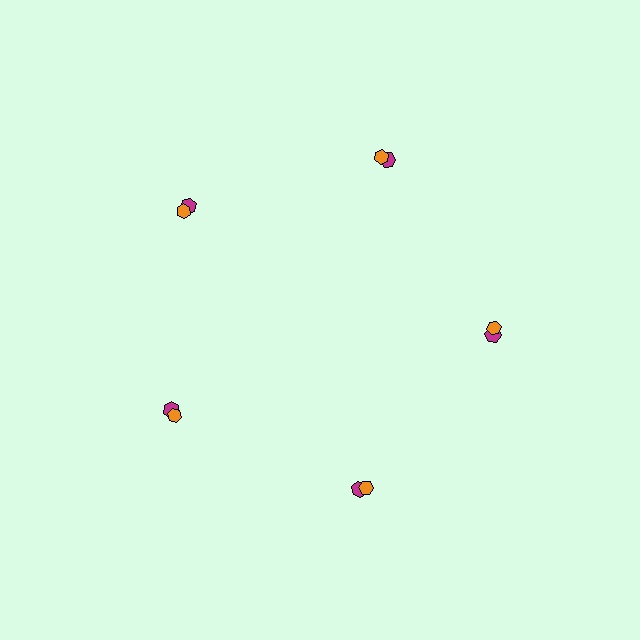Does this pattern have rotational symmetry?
Yes, this pattern has 5-fold rotational symmetry. It looks the same after rotating 72 degrees around the center.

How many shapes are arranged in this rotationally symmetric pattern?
There are 10 shapes, arranged in 5 groups of 2.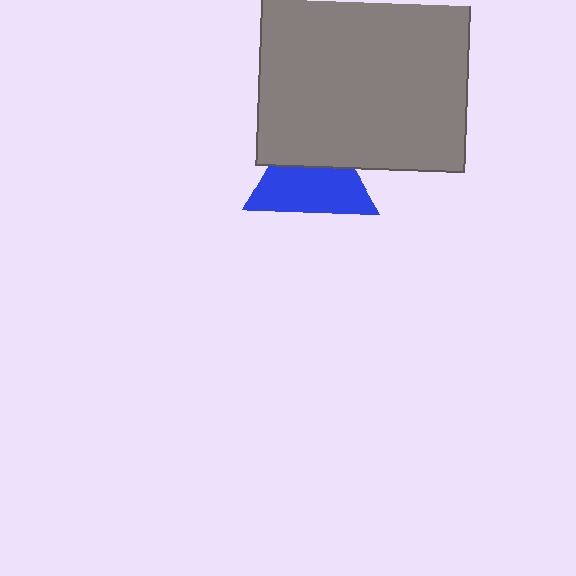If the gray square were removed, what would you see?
You would see the complete blue triangle.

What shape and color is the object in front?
The object in front is a gray square.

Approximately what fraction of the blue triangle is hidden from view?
Roughly 40% of the blue triangle is hidden behind the gray square.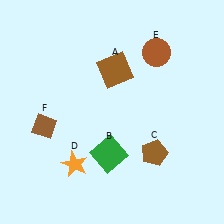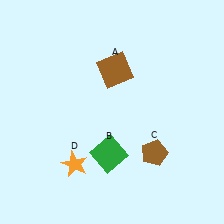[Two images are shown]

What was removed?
The brown circle (E), the brown diamond (F) were removed in Image 2.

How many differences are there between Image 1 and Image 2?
There are 2 differences between the two images.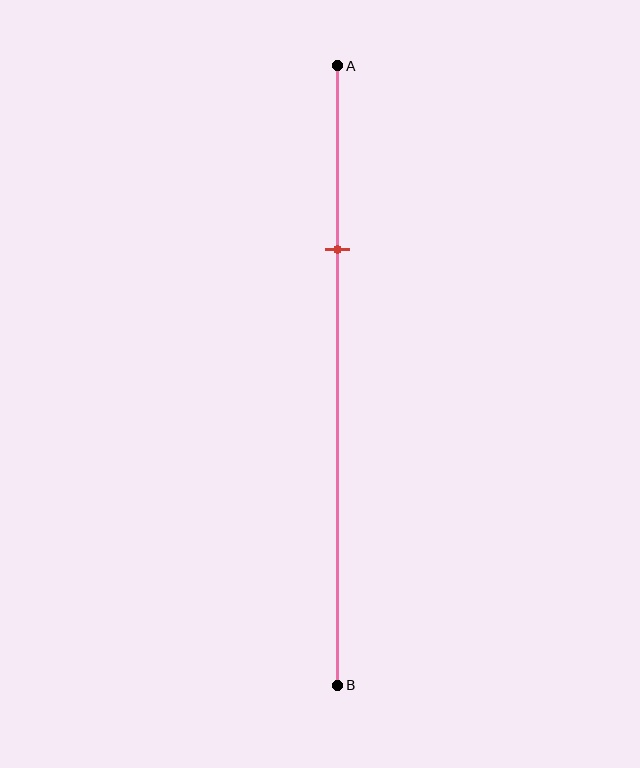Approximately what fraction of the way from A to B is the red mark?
The red mark is approximately 30% of the way from A to B.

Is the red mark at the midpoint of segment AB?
No, the mark is at about 30% from A, not at the 50% midpoint.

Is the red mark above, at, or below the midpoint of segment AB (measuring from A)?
The red mark is above the midpoint of segment AB.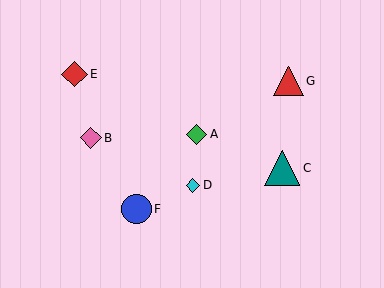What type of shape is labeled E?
Shape E is a red diamond.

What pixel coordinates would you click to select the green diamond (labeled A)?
Click at (196, 134) to select the green diamond A.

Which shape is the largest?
The teal triangle (labeled C) is the largest.